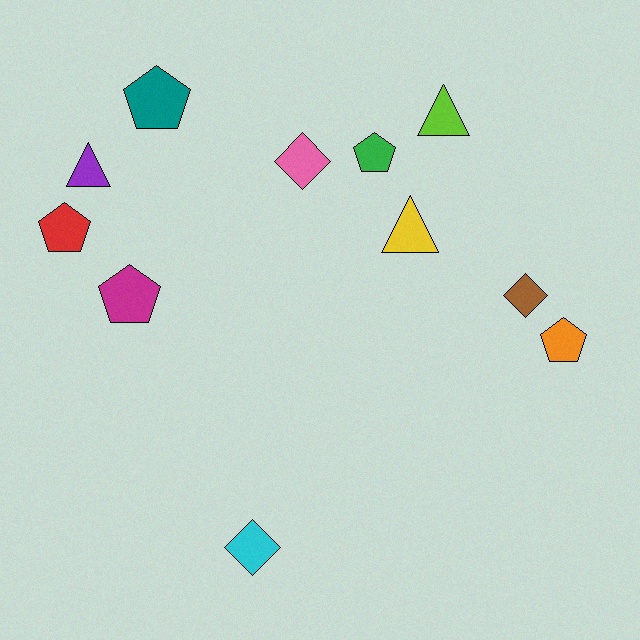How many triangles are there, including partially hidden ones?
There are 3 triangles.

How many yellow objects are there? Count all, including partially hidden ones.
There is 1 yellow object.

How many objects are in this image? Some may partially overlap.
There are 11 objects.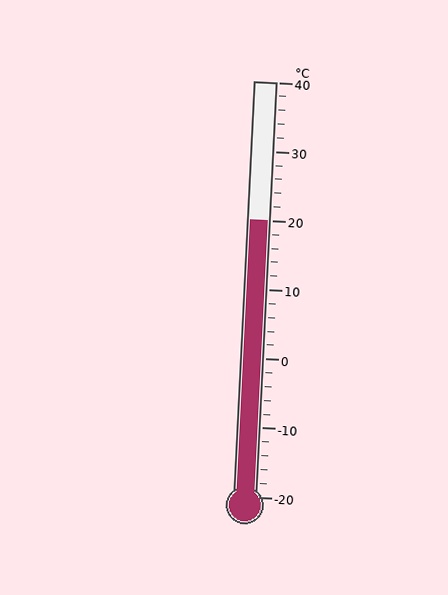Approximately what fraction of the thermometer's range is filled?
The thermometer is filled to approximately 65% of its range.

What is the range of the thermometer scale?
The thermometer scale ranges from -20°C to 40°C.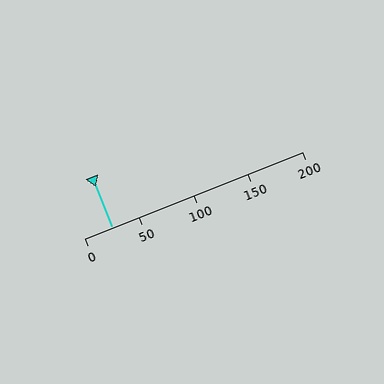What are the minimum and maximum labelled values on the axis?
The axis runs from 0 to 200.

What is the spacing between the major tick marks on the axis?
The major ticks are spaced 50 apart.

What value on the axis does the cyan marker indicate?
The marker indicates approximately 25.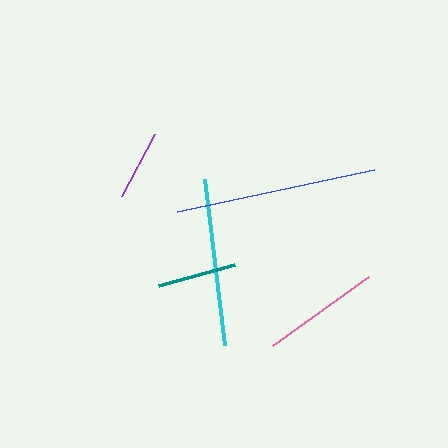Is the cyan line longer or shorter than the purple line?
The cyan line is longer than the purple line.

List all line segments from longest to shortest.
From longest to shortest: blue, cyan, pink, teal, purple.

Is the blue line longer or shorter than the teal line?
The blue line is longer than the teal line.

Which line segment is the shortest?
The purple line is the shortest at approximately 71 pixels.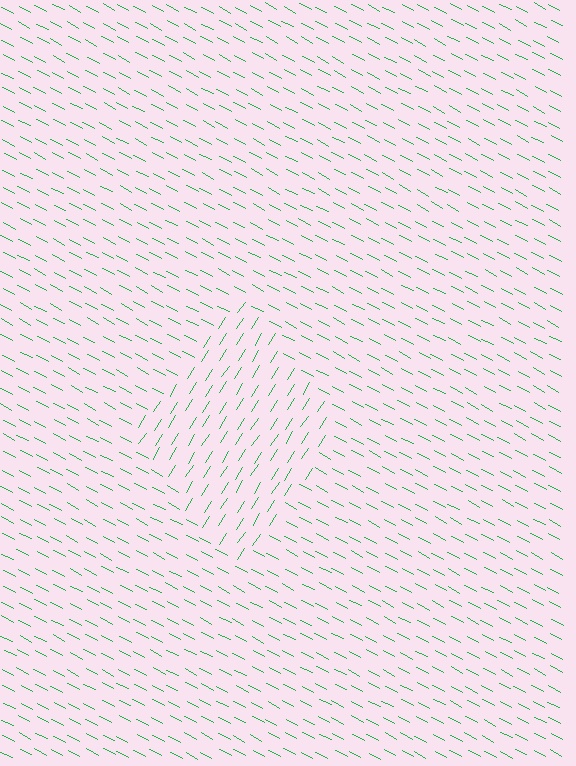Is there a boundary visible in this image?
Yes, there is a texture boundary formed by a change in line orientation.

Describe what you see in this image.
The image is filled with small green line segments. A diamond region in the image has lines oriented differently from the surrounding lines, creating a visible texture boundary.